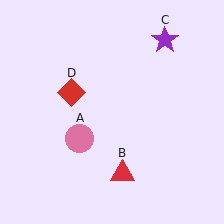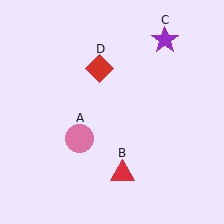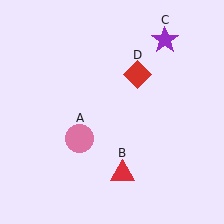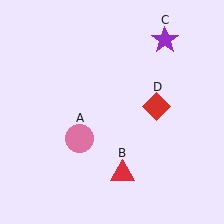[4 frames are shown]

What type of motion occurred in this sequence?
The red diamond (object D) rotated clockwise around the center of the scene.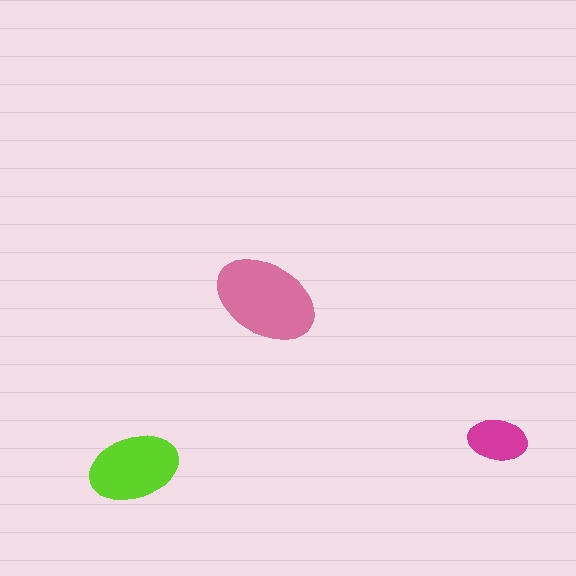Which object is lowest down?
The lime ellipse is bottommost.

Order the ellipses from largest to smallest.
the pink one, the lime one, the magenta one.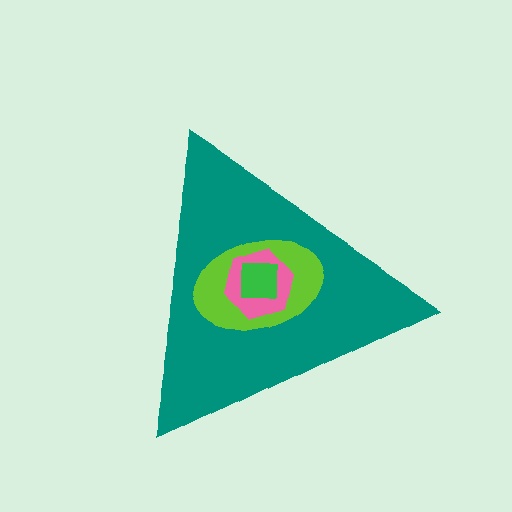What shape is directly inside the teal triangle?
The lime ellipse.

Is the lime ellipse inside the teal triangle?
Yes.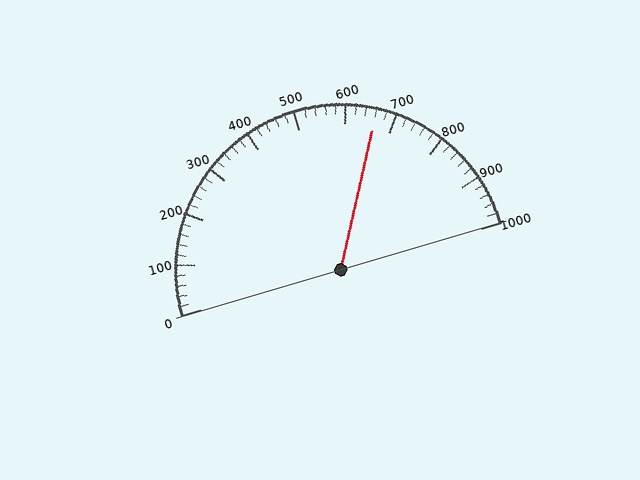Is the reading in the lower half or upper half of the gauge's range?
The reading is in the upper half of the range (0 to 1000).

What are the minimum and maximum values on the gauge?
The gauge ranges from 0 to 1000.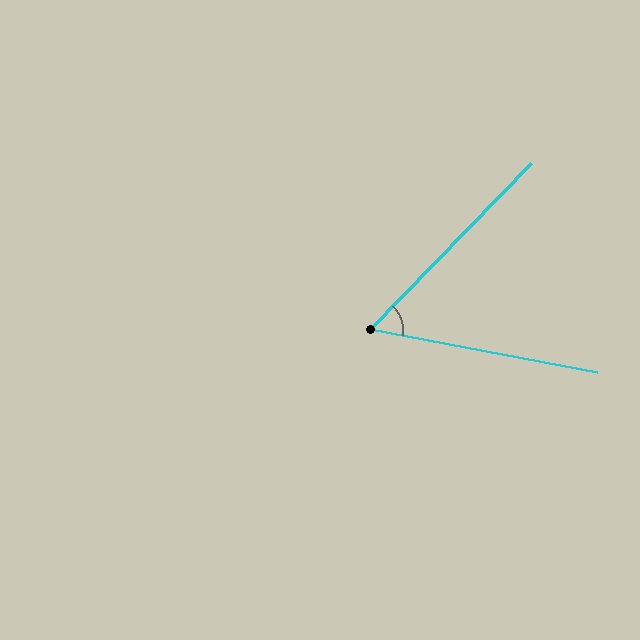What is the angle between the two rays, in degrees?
Approximately 56 degrees.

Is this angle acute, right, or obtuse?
It is acute.